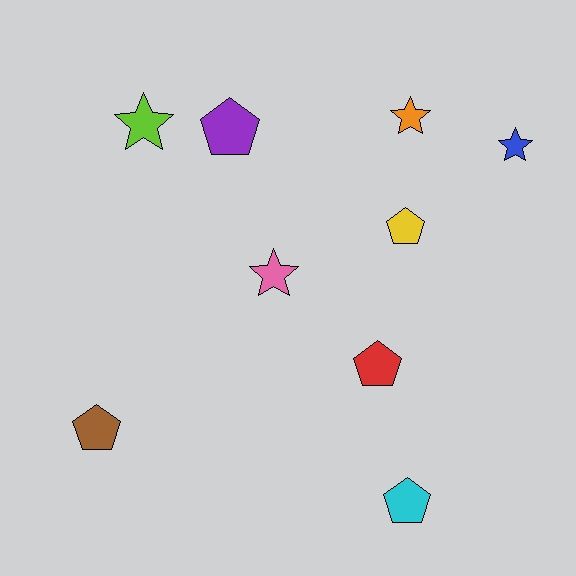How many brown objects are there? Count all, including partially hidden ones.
There is 1 brown object.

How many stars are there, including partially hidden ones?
There are 4 stars.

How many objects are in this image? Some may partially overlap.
There are 9 objects.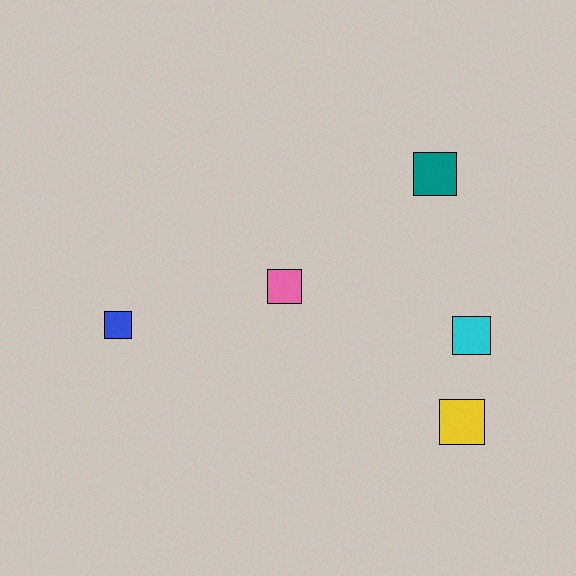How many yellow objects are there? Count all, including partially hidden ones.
There is 1 yellow object.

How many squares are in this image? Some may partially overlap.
There are 5 squares.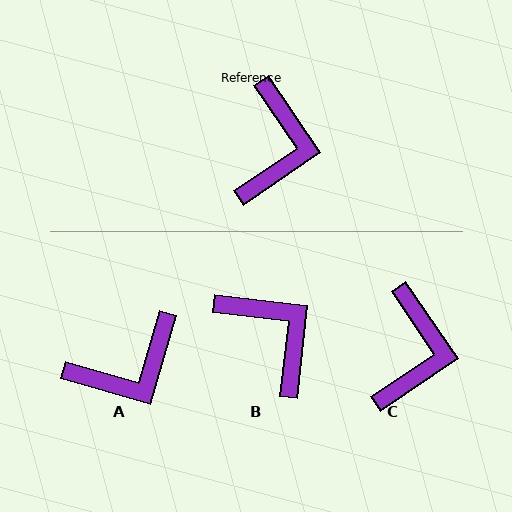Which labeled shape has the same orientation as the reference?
C.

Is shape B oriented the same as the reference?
No, it is off by about 49 degrees.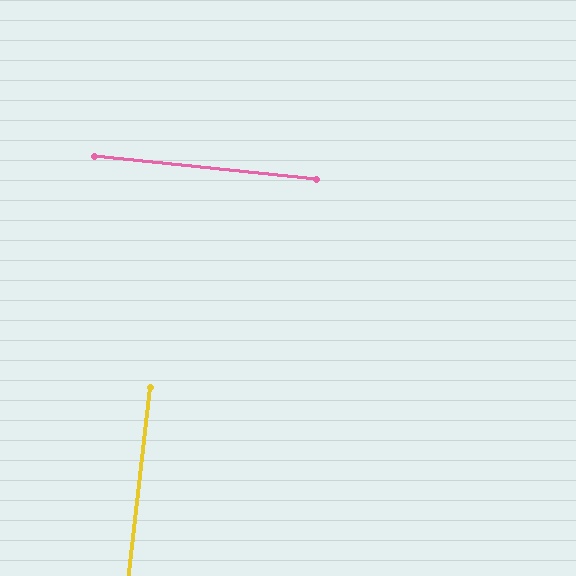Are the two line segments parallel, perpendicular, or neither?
Perpendicular — they meet at approximately 89°.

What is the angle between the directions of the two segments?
Approximately 89 degrees.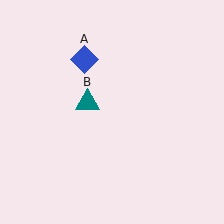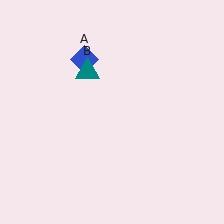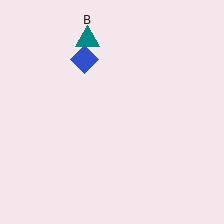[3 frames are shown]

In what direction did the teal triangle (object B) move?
The teal triangle (object B) moved up.